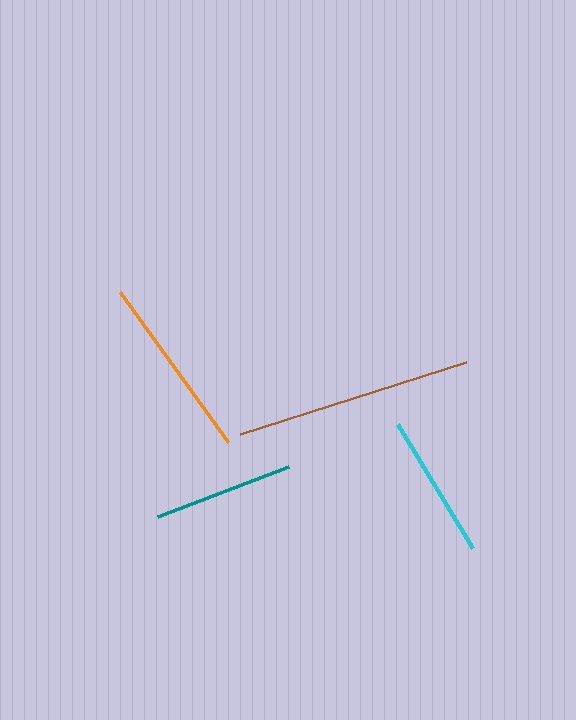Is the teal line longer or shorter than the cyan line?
The cyan line is longer than the teal line.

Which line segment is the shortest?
The teal line is the shortest at approximately 141 pixels.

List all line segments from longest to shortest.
From longest to shortest: brown, orange, cyan, teal.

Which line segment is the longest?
The brown line is the longest at approximately 238 pixels.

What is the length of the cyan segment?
The cyan segment is approximately 144 pixels long.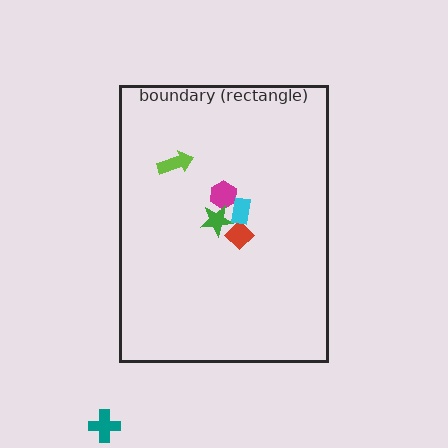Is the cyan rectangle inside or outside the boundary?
Inside.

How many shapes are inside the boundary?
5 inside, 1 outside.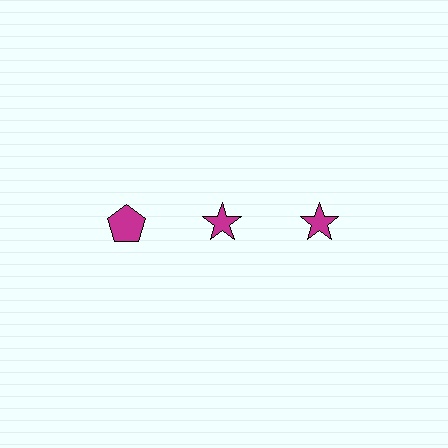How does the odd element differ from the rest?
It has a different shape: pentagon instead of star.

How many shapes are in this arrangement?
There are 3 shapes arranged in a grid pattern.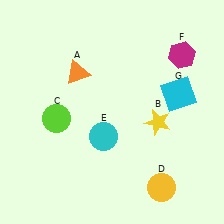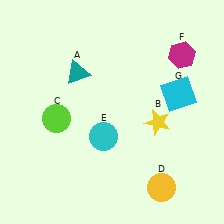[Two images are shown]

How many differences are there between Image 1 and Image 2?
There is 1 difference between the two images.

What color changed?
The triangle (A) changed from orange in Image 1 to teal in Image 2.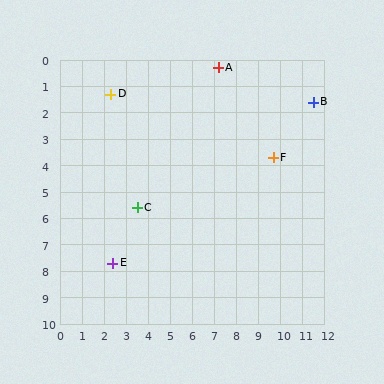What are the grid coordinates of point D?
Point D is at approximately (2.3, 1.3).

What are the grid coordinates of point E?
Point E is at approximately (2.4, 7.7).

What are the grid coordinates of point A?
Point A is at approximately (7.2, 0.3).